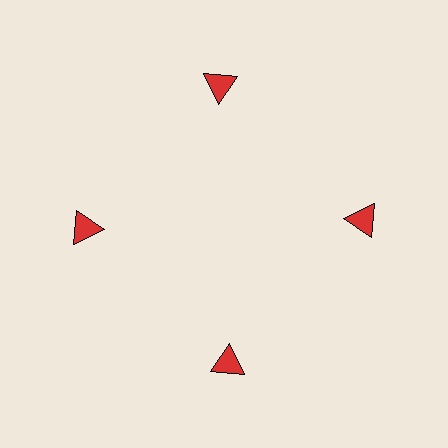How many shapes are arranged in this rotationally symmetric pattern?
There are 4 shapes, arranged in 4 groups of 1.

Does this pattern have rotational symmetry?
Yes, this pattern has 4-fold rotational symmetry. It looks the same after rotating 90 degrees around the center.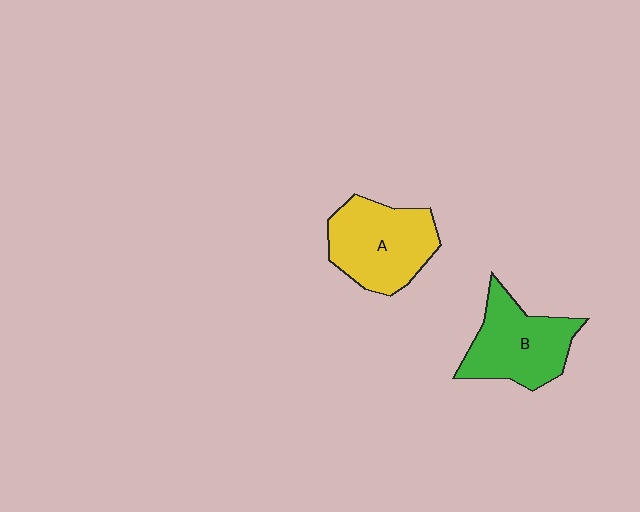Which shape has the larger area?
Shape A (yellow).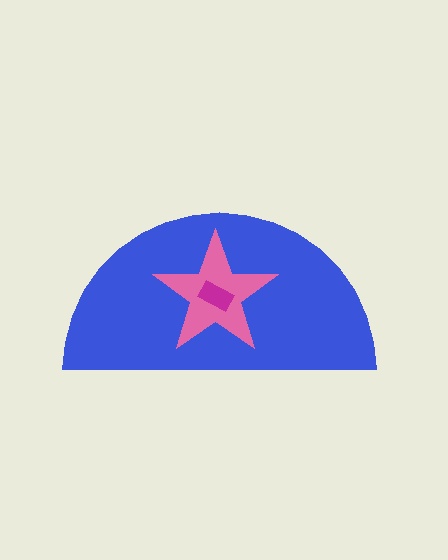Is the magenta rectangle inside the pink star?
Yes.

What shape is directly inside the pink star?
The magenta rectangle.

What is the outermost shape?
The blue semicircle.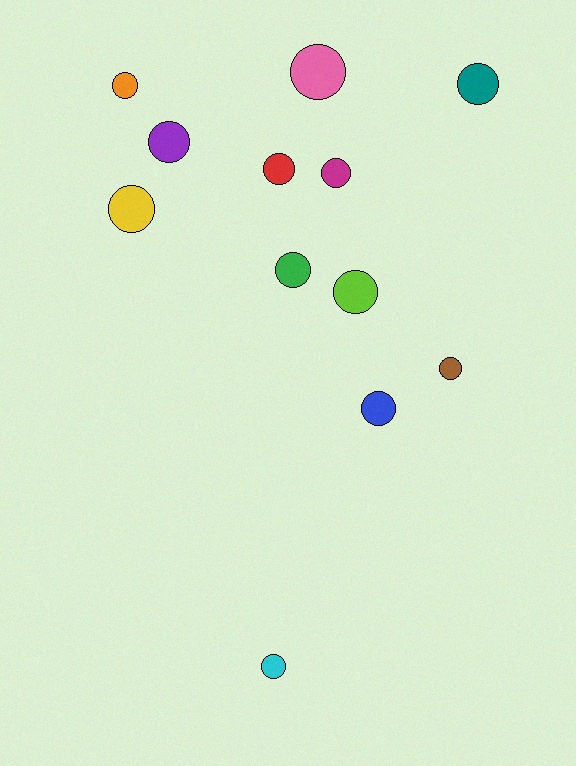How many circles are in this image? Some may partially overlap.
There are 12 circles.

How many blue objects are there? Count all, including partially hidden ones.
There is 1 blue object.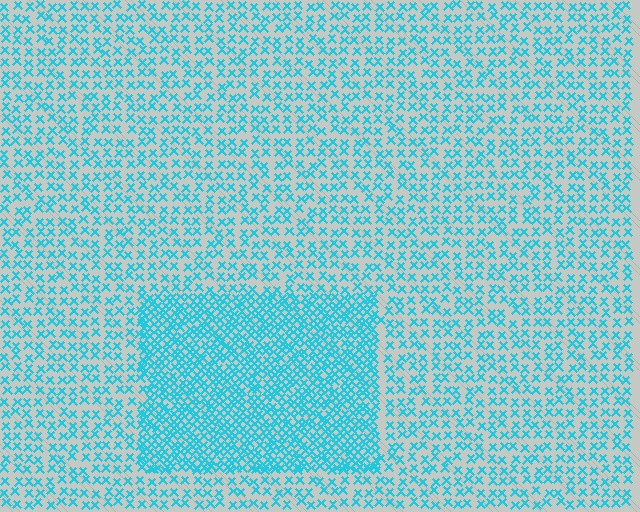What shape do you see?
I see a rectangle.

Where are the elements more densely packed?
The elements are more densely packed inside the rectangle boundary.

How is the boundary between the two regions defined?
The boundary is defined by a change in element density (approximately 2.1x ratio). All elements are the same color, size, and shape.